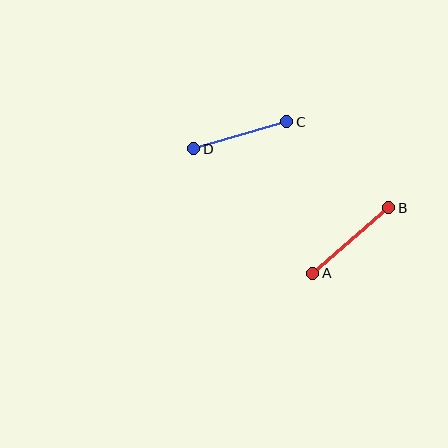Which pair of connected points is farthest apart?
Points A and B are farthest apart.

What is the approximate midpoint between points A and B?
The midpoint is at approximately (351, 241) pixels.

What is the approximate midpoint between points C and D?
The midpoint is at approximately (240, 135) pixels.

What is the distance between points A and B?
The distance is approximately 101 pixels.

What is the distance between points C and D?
The distance is approximately 97 pixels.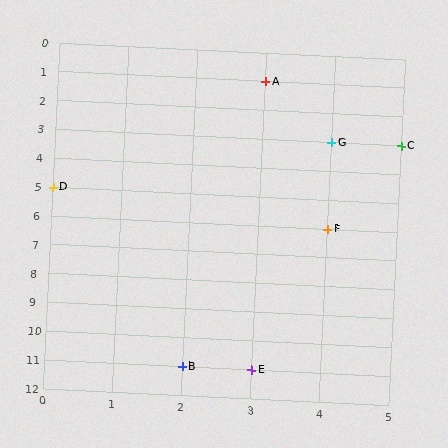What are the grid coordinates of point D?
Point D is at grid coordinates (0, 5).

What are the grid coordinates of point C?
Point C is at grid coordinates (5, 3).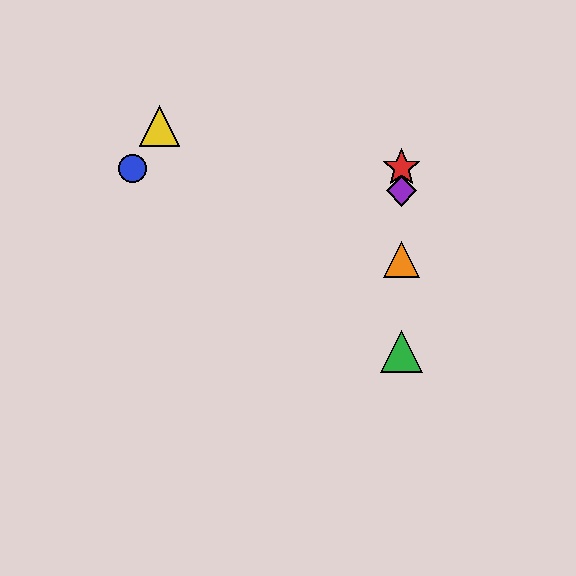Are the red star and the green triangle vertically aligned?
Yes, both are at x≈401.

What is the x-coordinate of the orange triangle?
The orange triangle is at x≈401.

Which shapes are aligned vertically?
The red star, the green triangle, the purple diamond, the orange triangle are aligned vertically.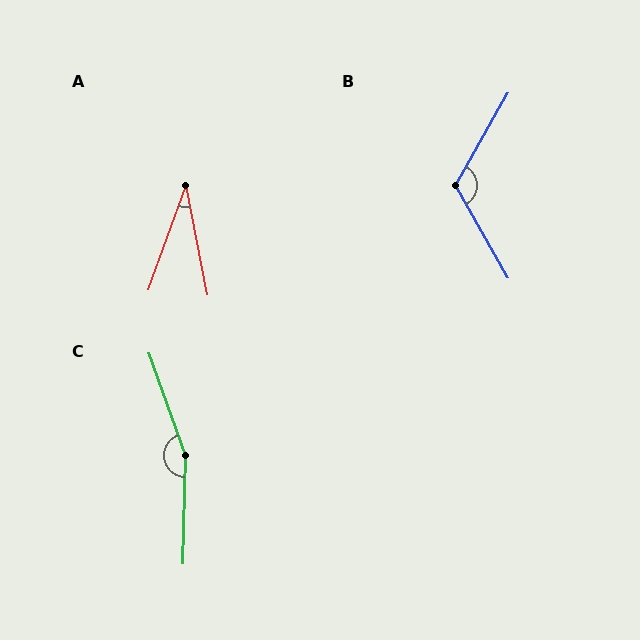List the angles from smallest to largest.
A (31°), B (121°), C (159°).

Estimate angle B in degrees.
Approximately 121 degrees.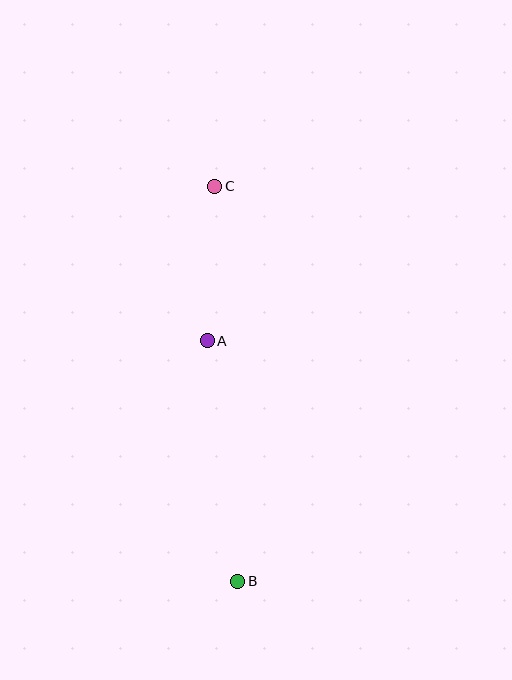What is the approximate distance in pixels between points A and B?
The distance between A and B is approximately 242 pixels.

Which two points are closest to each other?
Points A and C are closest to each other.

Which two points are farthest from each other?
Points B and C are farthest from each other.